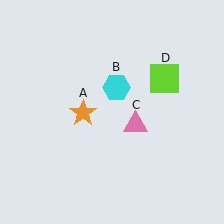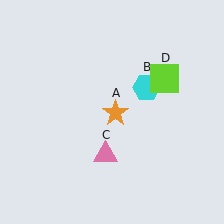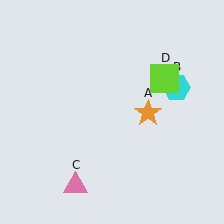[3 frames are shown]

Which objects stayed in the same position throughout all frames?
Lime square (object D) remained stationary.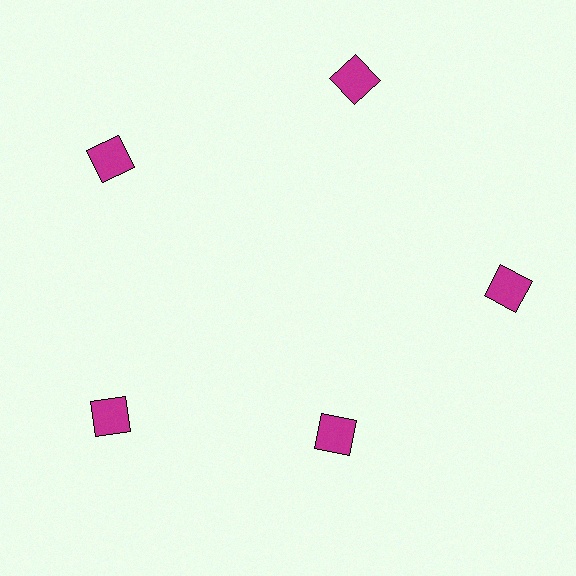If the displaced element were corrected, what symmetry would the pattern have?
It would have 5-fold rotational symmetry — the pattern would map onto itself every 72 degrees.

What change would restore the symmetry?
The symmetry would be restored by moving it outward, back onto the ring so that all 5 squares sit at equal angles and equal distance from the center.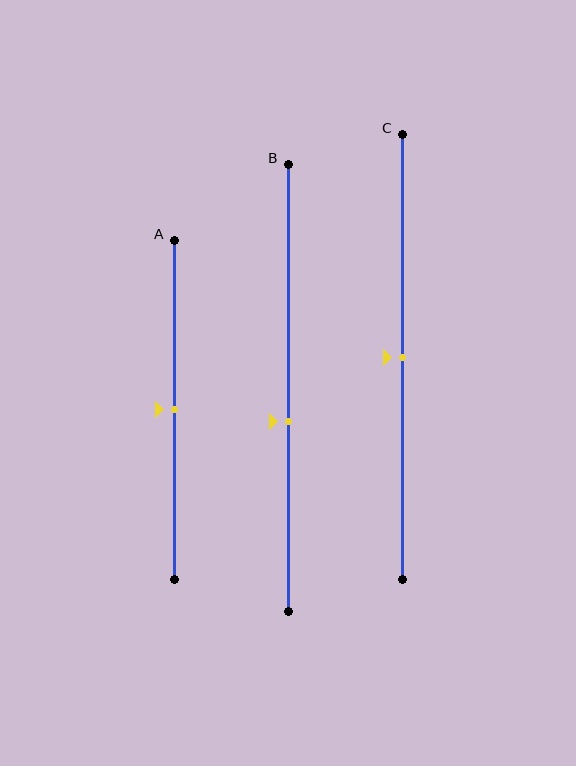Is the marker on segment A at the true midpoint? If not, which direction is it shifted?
Yes, the marker on segment A is at the true midpoint.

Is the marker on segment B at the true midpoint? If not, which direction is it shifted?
No, the marker on segment B is shifted downward by about 7% of the segment length.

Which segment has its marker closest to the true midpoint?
Segment A has its marker closest to the true midpoint.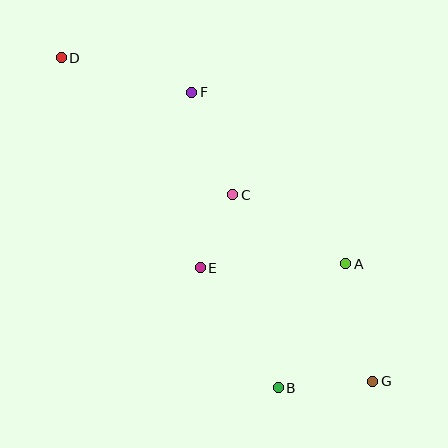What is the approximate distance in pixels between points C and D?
The distance between C and D is approximately 220 pixels.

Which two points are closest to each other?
Points C and E are closest to each other.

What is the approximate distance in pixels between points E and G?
The distance between E and G is approximately 207 pixels.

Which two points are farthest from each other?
Points D and G are farthest from each other.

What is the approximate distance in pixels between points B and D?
The distance between B and D is approximately 395 pixels.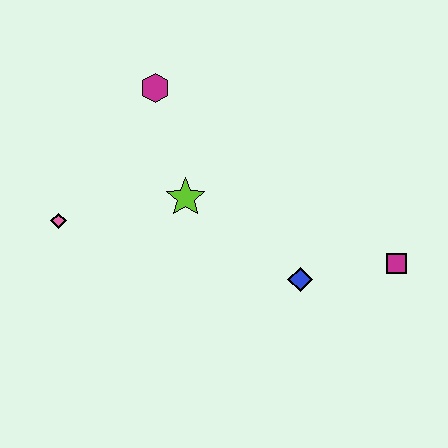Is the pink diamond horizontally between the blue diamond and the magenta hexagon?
No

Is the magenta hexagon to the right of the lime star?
No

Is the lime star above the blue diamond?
Yes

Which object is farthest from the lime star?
The magenta square is farthest from the lime star.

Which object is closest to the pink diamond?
The lime star is closest to the pink diamond.